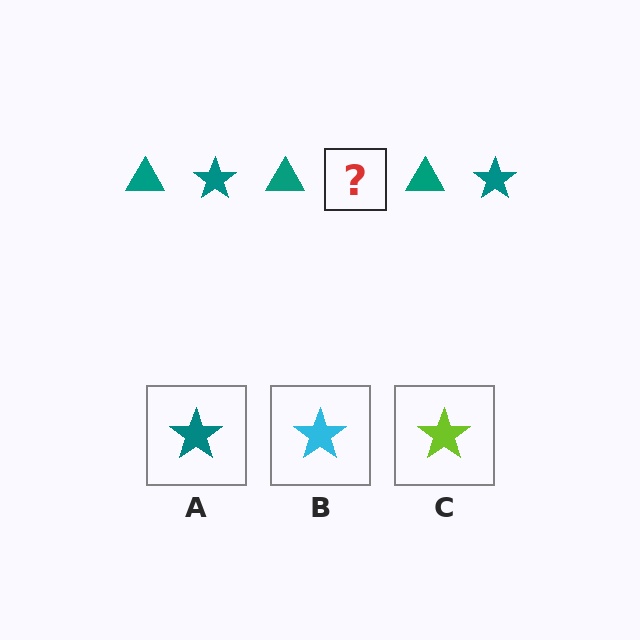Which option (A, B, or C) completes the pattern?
A.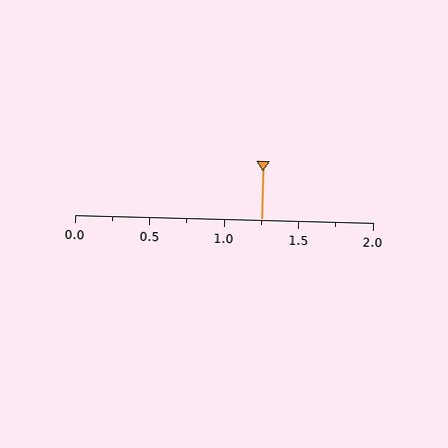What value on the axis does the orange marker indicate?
The marker indicates approximately 1.25.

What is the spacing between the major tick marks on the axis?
The major ticks are spaced 0.5 apart.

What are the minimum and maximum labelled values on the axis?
The axis runs from 0.0 to 2.0.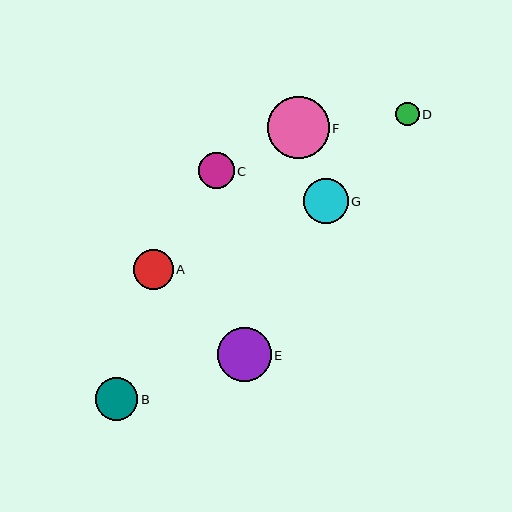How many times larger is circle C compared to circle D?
Circle C is approximately 1.5 times the size of circle D.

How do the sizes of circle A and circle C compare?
Circle A and circle C are approximately the same size.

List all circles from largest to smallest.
From largest to smallest: F, E, G, B, A, C, D.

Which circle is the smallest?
Circle D is the smallest with a size of approximately 23 pixels.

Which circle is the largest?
Circle F is the largest with a size of approximately 62 pixels.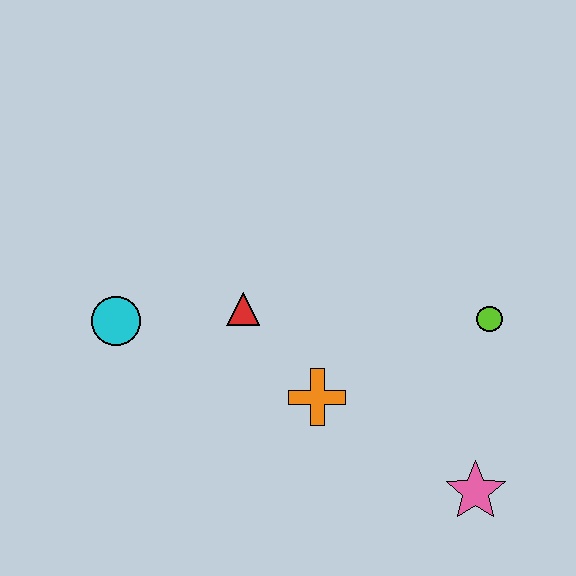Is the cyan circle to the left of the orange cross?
Yes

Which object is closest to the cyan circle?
The red triangle is closest to the cyan circle.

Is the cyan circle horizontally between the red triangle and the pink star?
No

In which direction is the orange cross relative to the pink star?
The orange cross is to the left of the pink star.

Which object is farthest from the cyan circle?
The pink star is farthest from the cyan circle.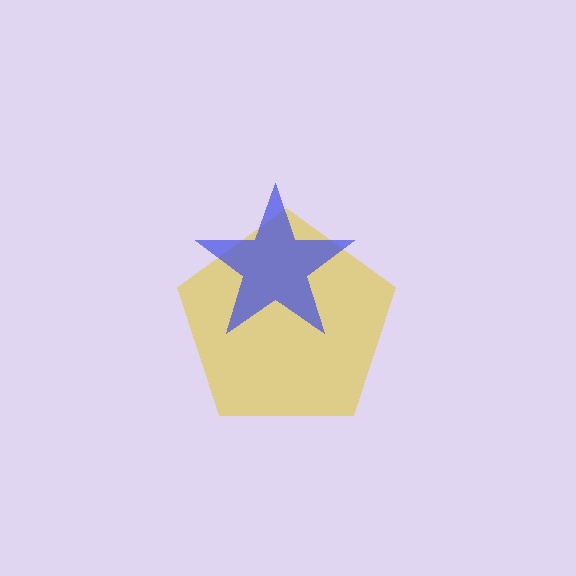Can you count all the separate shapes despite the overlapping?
Yes, there are 2 separate shapes.